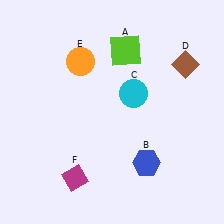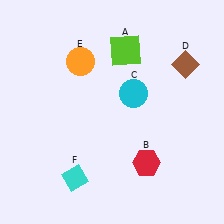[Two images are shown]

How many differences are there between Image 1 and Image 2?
There are 2 differences between the two images.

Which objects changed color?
B changed from blue to red. F changed from magenta to cyan.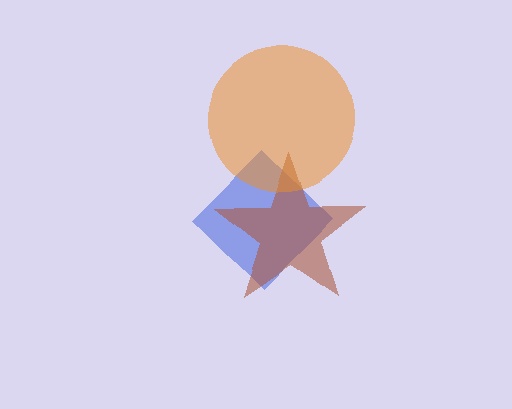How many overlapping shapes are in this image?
There are 3 overlapping shapes in the image.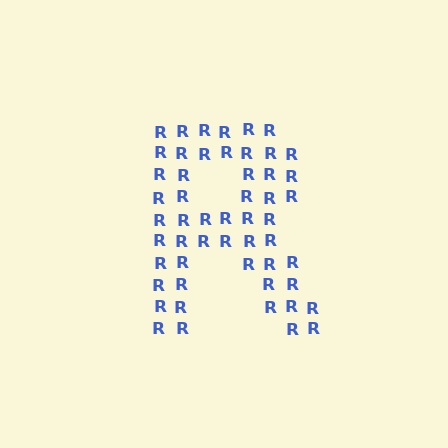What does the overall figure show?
The overall figure shows the letter R.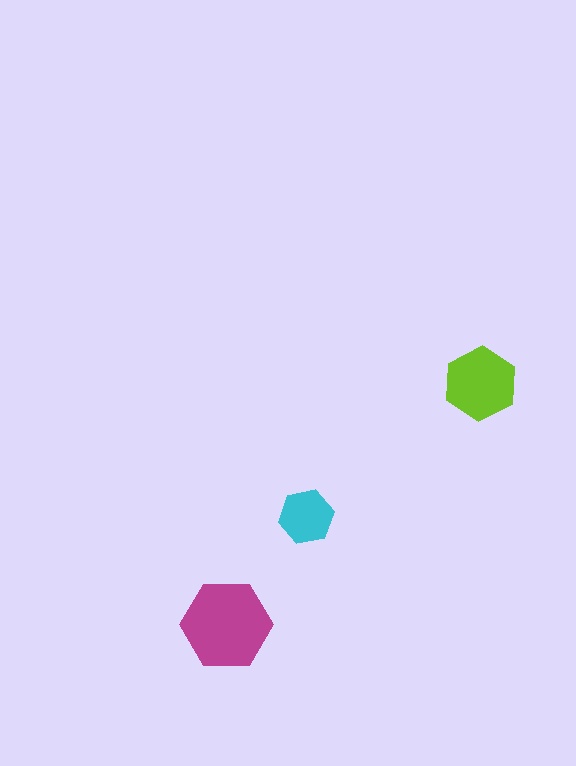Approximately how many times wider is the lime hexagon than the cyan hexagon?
About 1.5 times wider.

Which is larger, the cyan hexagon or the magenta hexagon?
The magenta one.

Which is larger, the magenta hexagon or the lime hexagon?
The magenta one.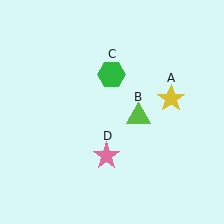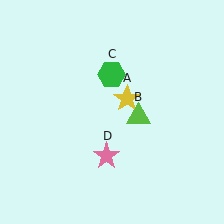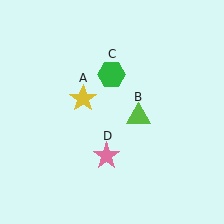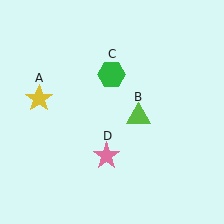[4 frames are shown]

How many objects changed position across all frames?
1 object changed position: yellow star (object A).